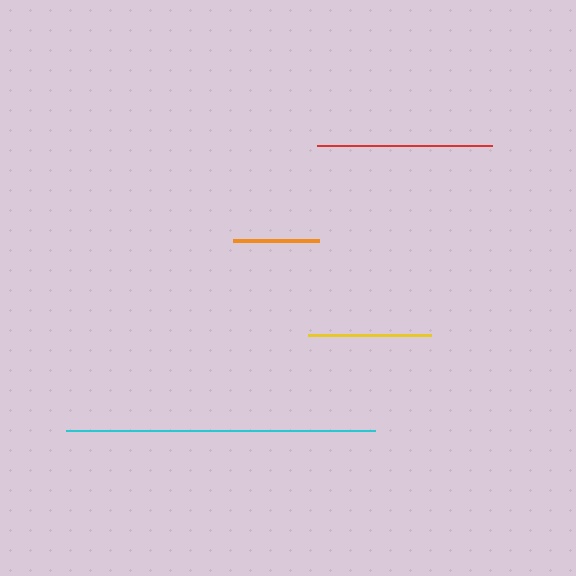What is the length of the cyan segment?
The cyan segment is approximately 309 pixels long.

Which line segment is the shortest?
The orange line is the shortest at approximately 85 pixels.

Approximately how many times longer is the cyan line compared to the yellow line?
The cyan line is approximately 2.5 times the length of the yellow line.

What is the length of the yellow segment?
The yellow segment is approximately 123 pixels long.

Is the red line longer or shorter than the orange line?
The red line is longer than the orange line.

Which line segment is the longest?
The cyan line is the longest at approximately 309 pixels.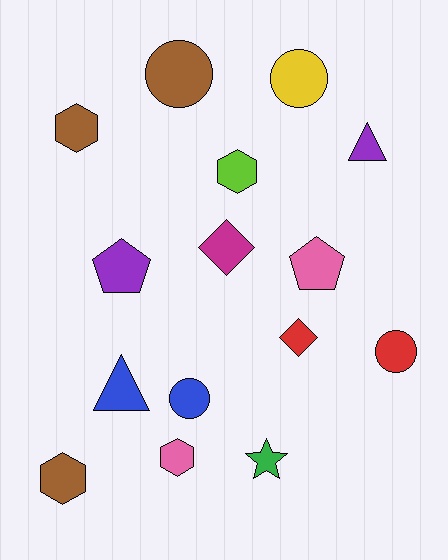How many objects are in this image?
There are 15 objects.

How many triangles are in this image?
There are 2 triangles.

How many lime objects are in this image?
There is 1 lime object.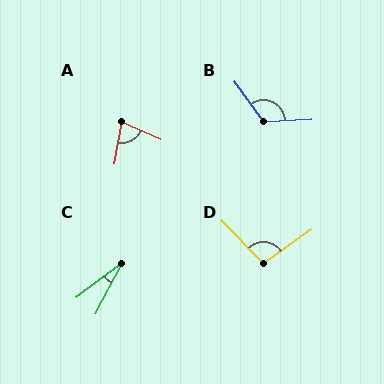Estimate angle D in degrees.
Approximately 99 degrees.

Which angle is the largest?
B, at approximately 122 degrees.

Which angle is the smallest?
C, at approximately 26 degrees.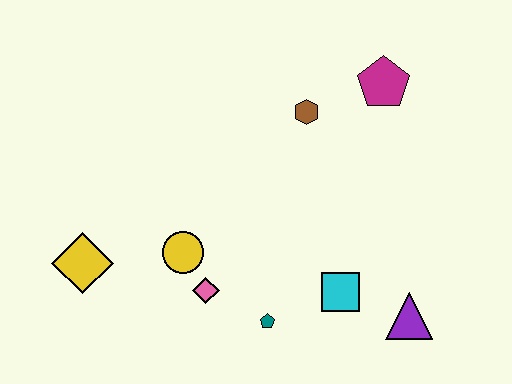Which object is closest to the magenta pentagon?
The brown hexagon is closest to the magenta pentagon.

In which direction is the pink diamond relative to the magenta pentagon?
The pink diamond is below the magenta pentagon.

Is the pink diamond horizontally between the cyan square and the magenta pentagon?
No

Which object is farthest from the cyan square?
The yellow diamond is farthest from the cyan square.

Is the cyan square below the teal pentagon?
No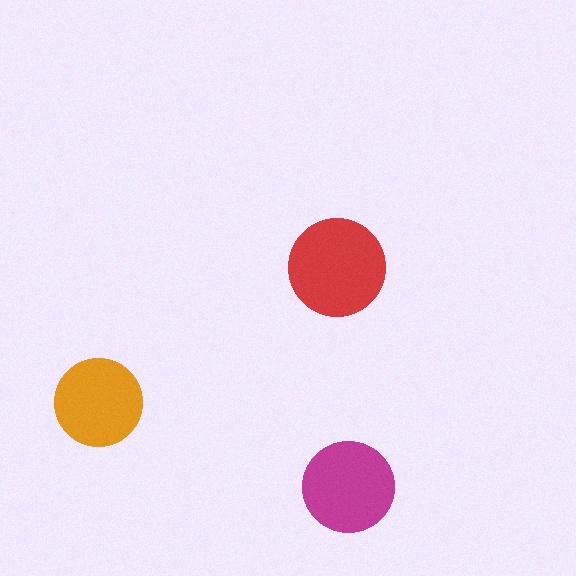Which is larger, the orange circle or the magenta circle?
The magenta one.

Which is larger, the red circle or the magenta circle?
The red one.